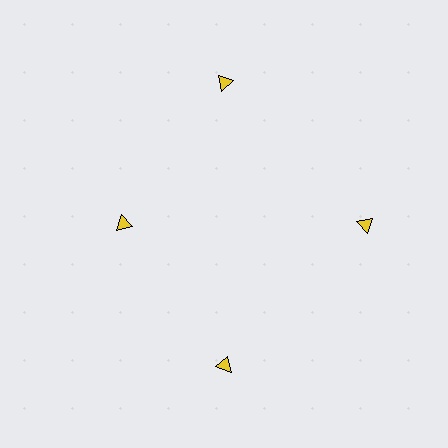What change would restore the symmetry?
The symmetry would be restored by moving it outward, back onto the ring so that all 4 triangles sit at equal angles and equal distance from the center.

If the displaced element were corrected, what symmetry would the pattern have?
It would have 4-fold rotational symmetry — the pattern would map onto itself every 90 degrees.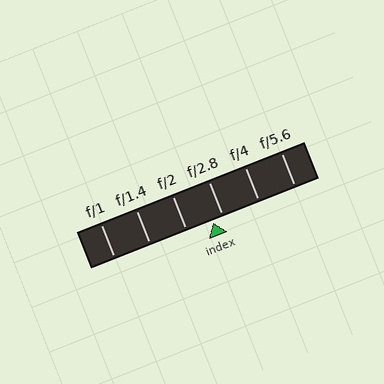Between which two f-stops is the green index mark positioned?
The index mark is between f/2 and f/2.8.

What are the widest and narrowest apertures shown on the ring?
The widest aperture shown is f/1 and the narrowest is f/5.6.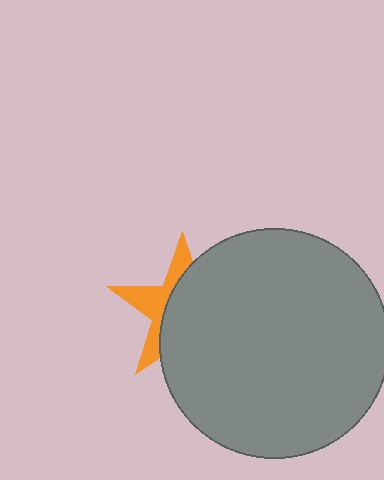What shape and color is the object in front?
The object in front is a gray circle.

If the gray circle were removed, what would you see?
You would see the complete orange star.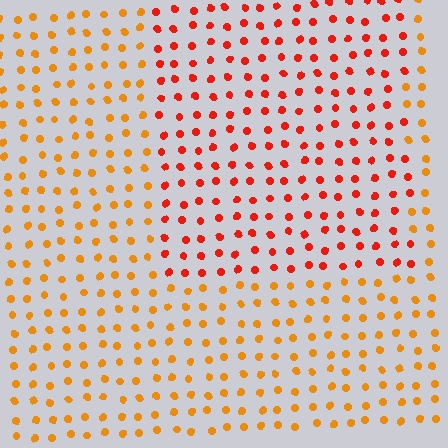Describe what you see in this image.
The image is filled with small orange elements in a uniform arrangement. A rectangle-shaped region is visible where the elements are tinted to a slightly different hue, forming a subtle color boundary.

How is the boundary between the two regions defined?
The boundary is defined purely by a slight shift in hue (about 32 degrees). Spacing, size, and orientation are identical on both sides.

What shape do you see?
I see a rectangle.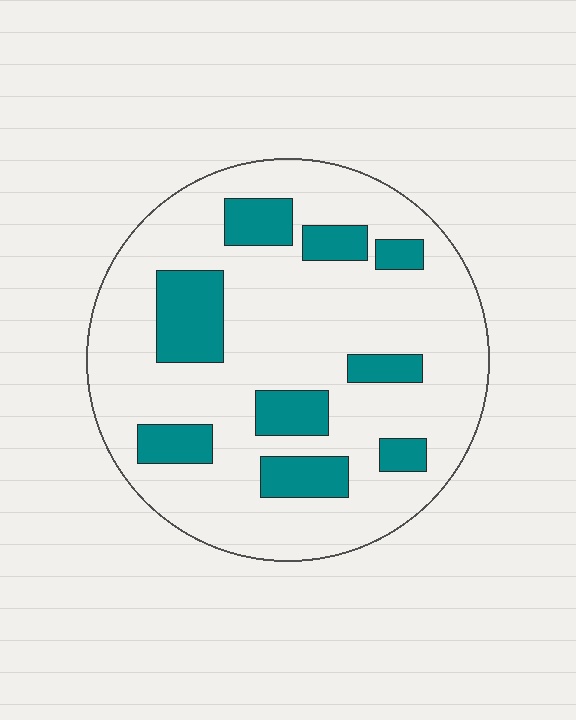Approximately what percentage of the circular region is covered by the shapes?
Approximately 20%.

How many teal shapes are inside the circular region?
9.